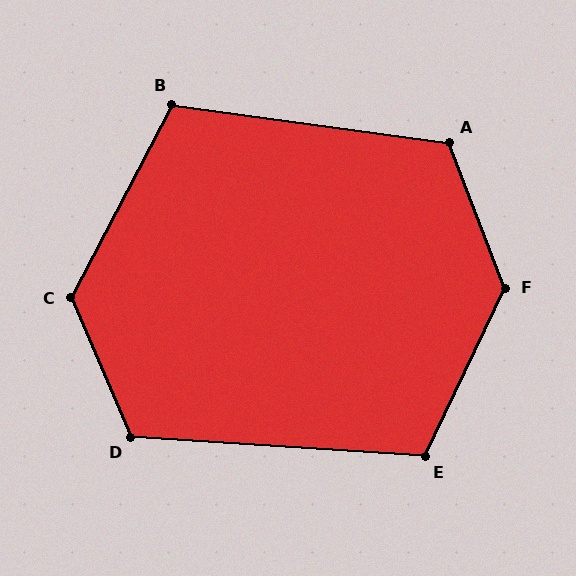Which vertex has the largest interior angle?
F, at approximately 134 degrees.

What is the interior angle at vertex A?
Approximately 119 degrees (obtuse).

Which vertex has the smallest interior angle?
B, at approximately 110 degrees.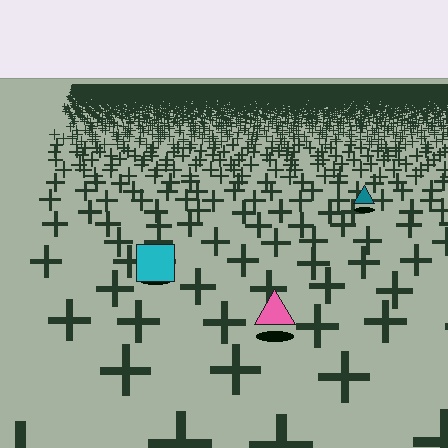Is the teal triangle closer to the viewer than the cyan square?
No. The cyan square is closer — you can tell from the texture gradient: the ground texture is coarser near it.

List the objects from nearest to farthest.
From nearest to farthest: the pink triangle, the cyan square, the teal triangle.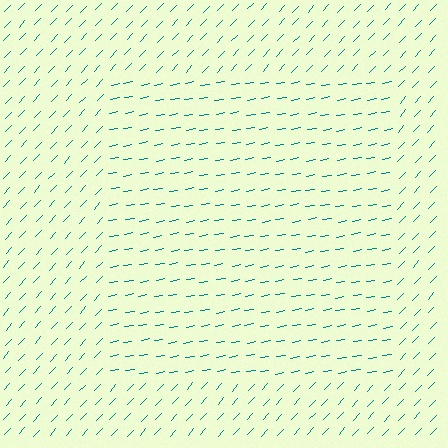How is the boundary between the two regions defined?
The boundary is defined purely by a change in line orientation (approximately 36 degrees difference). All lines are the same color and thickness.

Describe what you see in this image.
The image is filled with small teal line segments. A rectangle region in the image has lines oriented differently from the surrounding lines, creating a visible texture boundary.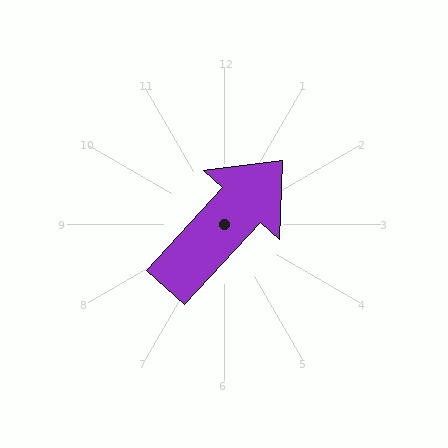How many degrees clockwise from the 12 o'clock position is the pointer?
Approximately 42 degrees.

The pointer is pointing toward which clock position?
Roughly 1 o'clock.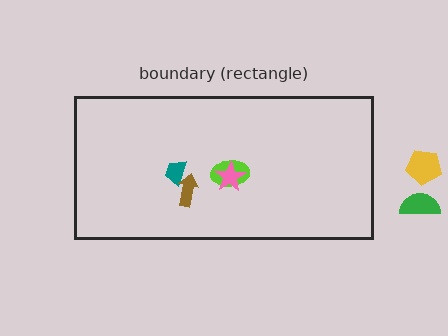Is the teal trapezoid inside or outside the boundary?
Inside.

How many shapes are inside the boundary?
4 inside, 2 outside.